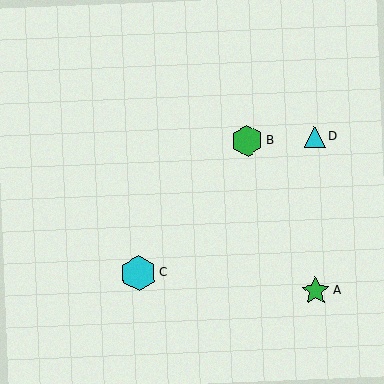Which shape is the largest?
The cyan hexagon (labeled C) is the largest.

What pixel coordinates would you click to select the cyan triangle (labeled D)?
Click at (315, 137) to select the cyan triangle D.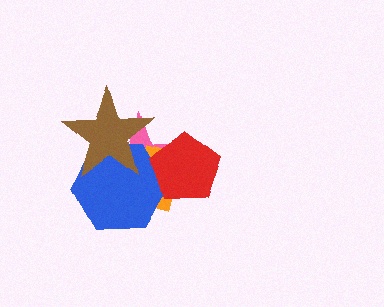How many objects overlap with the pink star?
4 objects overlap with the pink star.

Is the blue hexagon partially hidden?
Yes, it is partially covered by another shape.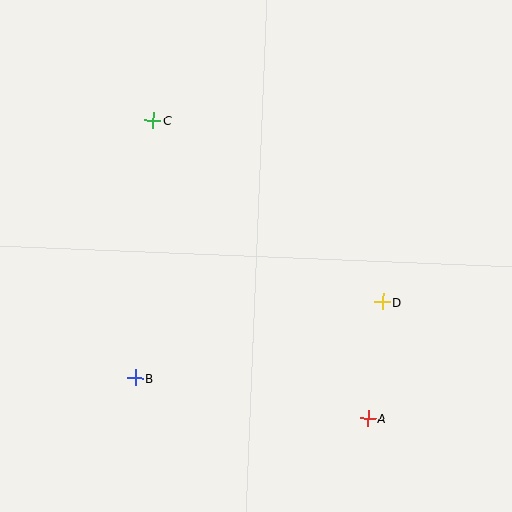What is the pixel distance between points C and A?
The distance between C and A is 367 pixels.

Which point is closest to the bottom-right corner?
Point A is closest to the bottom-right corner.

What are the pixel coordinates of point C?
Point C is at (153, 120).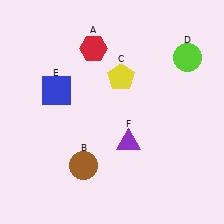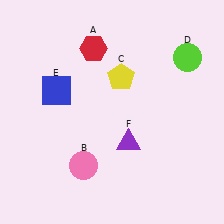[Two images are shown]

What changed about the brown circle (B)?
In Image 1, B is brown. In Image 2, it changed to pink.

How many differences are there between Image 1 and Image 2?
There is 1 difference between the two images.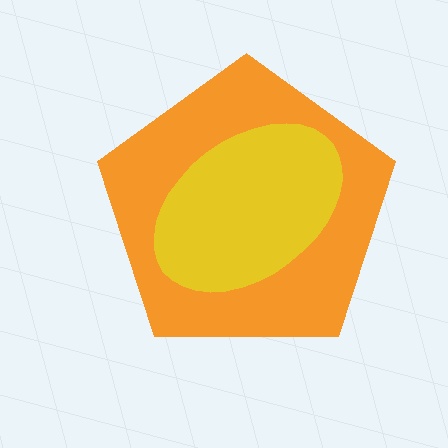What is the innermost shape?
The yellow ellipse.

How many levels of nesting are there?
2.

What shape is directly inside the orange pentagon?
The yellow ellipse.